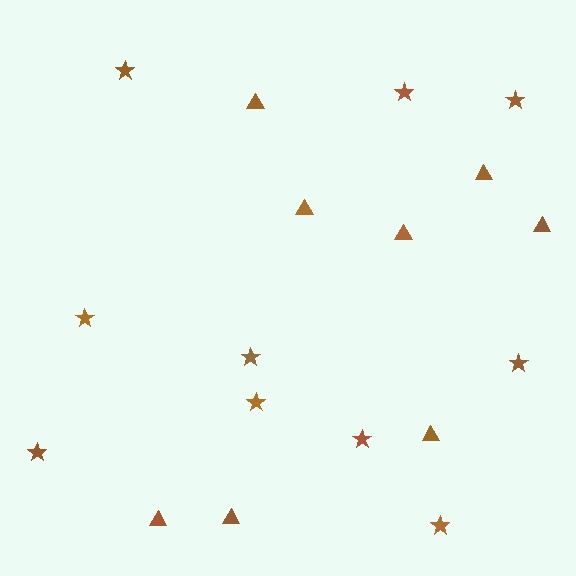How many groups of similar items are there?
There are 2 groups: one group of stars (10) and one group of triangles (8).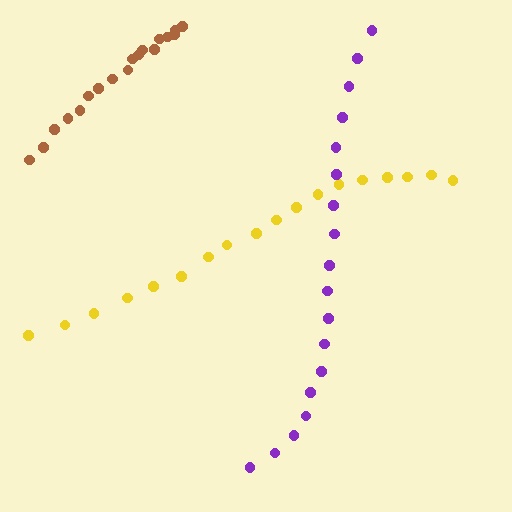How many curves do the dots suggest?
There are 3 distinct paths.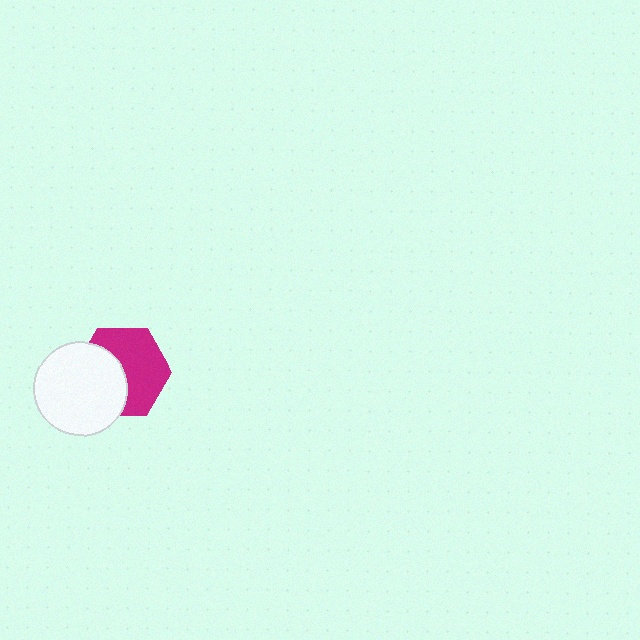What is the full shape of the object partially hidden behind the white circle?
The partially hidden object is a magenta hexagon.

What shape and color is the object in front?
The object in front is a white circle.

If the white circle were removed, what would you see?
You would see the complete magenta hexagon.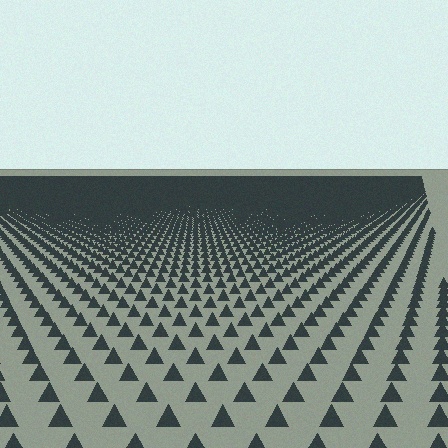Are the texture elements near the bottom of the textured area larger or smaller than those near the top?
Larger. Near the bottom, elements are closer to the viewer and appear at a bigger on-screen size.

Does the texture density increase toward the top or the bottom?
Density increases toward the top.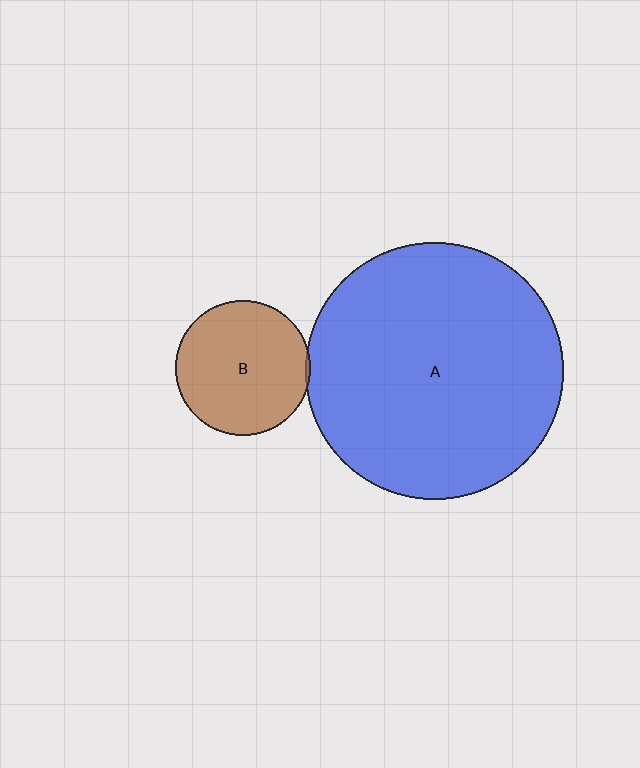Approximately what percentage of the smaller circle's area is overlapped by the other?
Approximately 5%.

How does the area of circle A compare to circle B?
Approximately 3.6 times.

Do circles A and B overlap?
Yes.